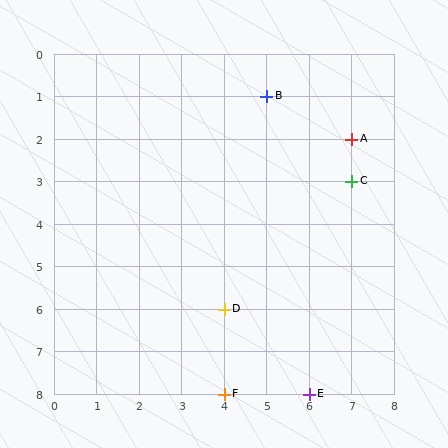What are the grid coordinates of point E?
Point E is at grid coordinates (6, 8).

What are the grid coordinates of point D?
Point D is at grid coordinates (4, 6).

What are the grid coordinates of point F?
Point F is at grid coordinates (4, 8).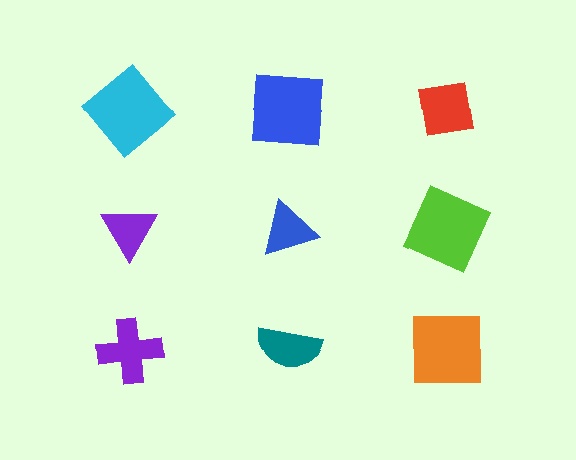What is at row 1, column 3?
A red square.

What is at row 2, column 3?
A lime square.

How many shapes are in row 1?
3 shapes.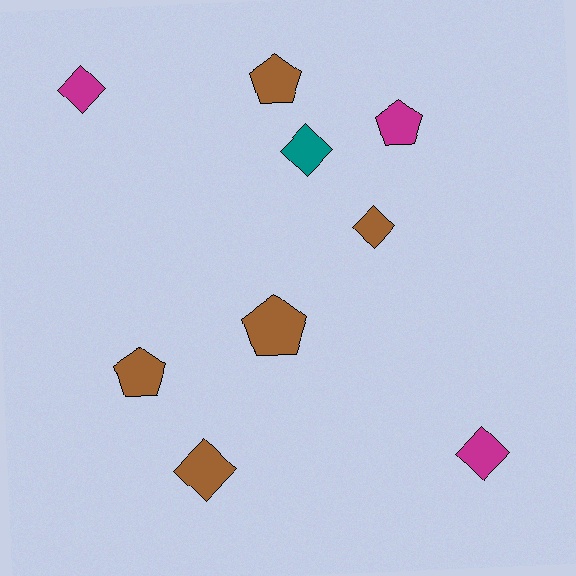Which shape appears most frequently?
Diamond, with 5 objects.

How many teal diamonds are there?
There is 1 teal diamond.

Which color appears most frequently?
Brown, with 5 objects.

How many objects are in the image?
There are 9 objects.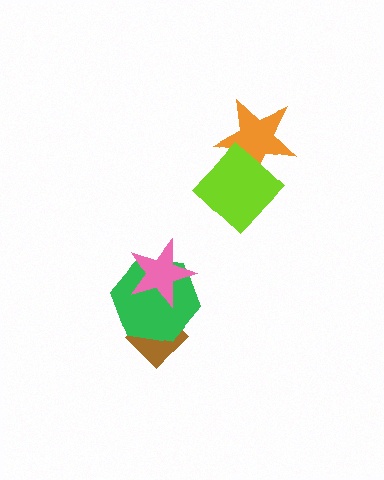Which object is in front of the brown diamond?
The green hexagon is in front of the brown diamond.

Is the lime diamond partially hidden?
No, no other shape covers it.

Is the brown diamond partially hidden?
Yes, it is partially covered by another shape.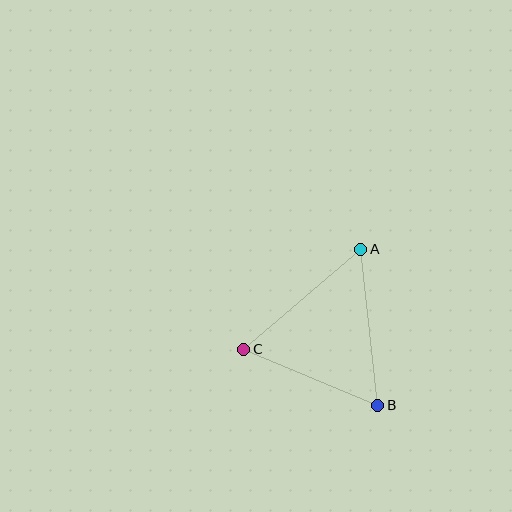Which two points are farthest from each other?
Points A and B are farthest from each other.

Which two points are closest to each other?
Points B and C are closest to each other.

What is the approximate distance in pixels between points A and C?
The distance between A and C is approximately 154 pixels.